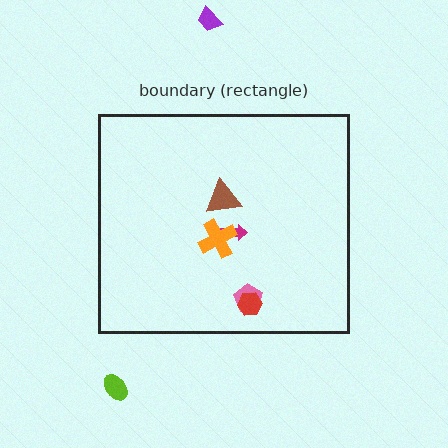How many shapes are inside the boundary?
5 inside, 2 outside.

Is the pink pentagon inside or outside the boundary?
Inside.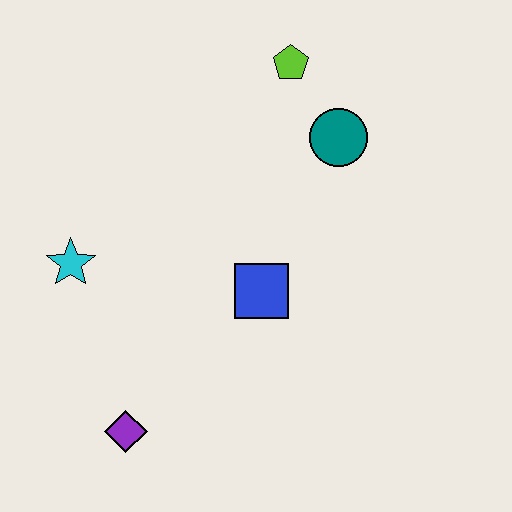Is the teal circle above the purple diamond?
Yes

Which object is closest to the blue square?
The teal circle is closest to the blue square.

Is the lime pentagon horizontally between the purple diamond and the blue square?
No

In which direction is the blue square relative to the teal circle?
The blue square is below the teal circle.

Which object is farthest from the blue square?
The lime pentagon is farthest from the blue square.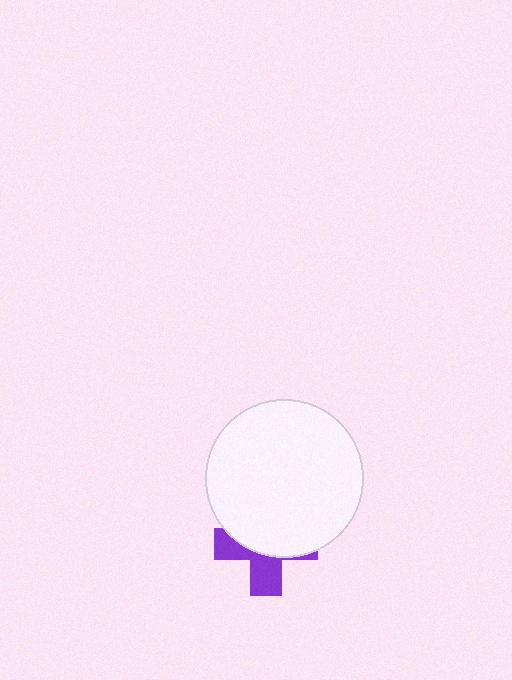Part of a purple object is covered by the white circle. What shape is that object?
It is a cross.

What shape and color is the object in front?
The object in front is a white circle.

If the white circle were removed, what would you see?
You would see the complete purple cross.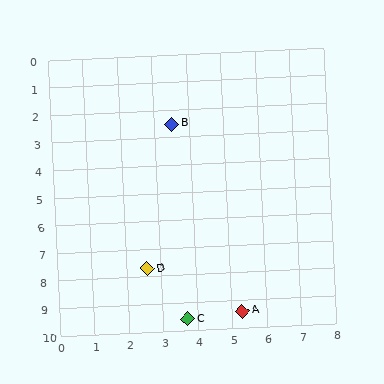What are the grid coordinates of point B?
Point B is at approximately (3.5, 2.5).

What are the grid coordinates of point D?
Point D is at approximately (2.6, 7.7).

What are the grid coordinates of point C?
Point C is at approximately (3.7, 9.6).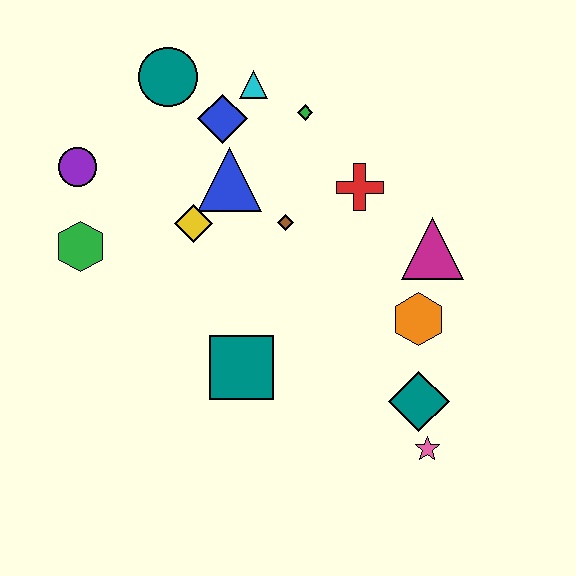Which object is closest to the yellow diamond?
The blue triangle is closest to the yellow diamond.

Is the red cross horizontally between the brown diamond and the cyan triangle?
No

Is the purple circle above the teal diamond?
Yes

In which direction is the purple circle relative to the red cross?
The purple circle is to the left of the red cross.